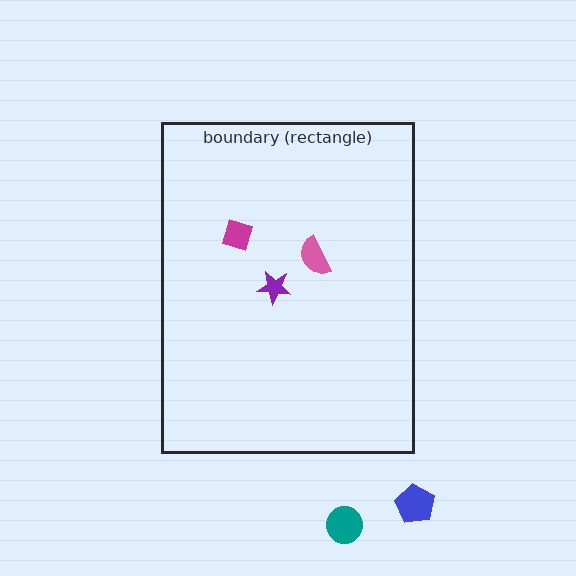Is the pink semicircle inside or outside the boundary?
Inside.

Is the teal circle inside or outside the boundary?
Outside.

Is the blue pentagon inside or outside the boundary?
Outside.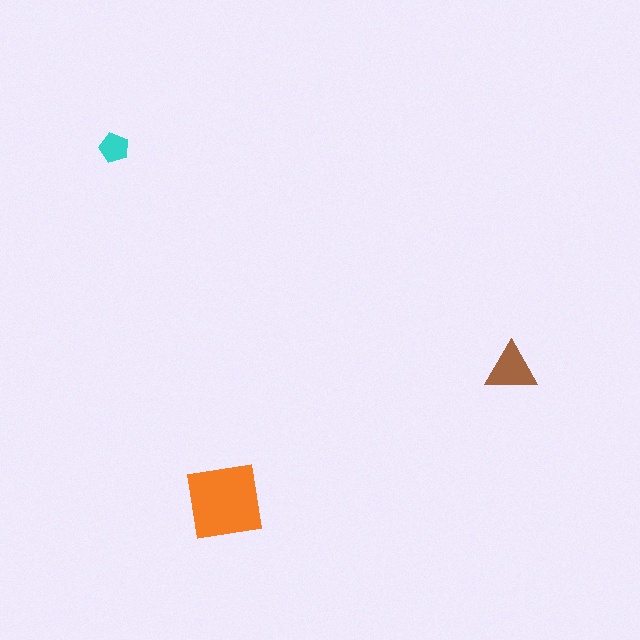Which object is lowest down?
The orange square is bottommost.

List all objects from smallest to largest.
The cyan pentagon, the brown triangle, the orange square.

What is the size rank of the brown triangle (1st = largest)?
2nd.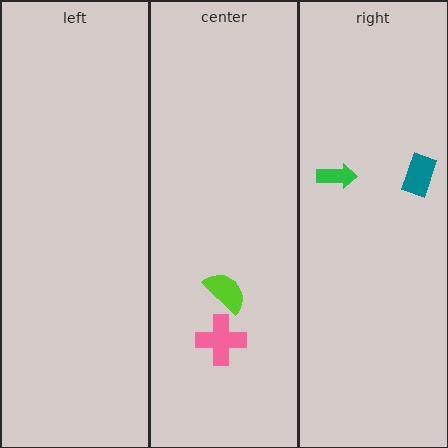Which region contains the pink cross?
The center region.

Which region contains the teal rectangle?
The right region.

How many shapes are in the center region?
2.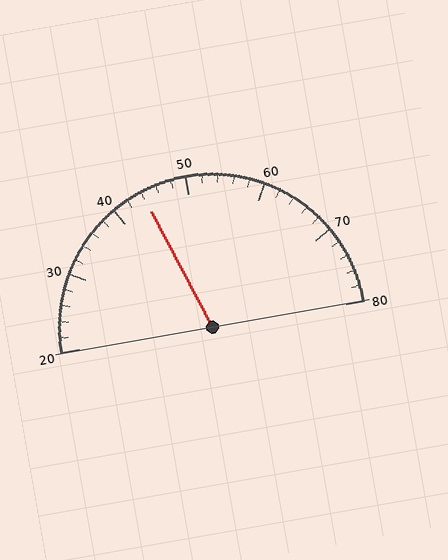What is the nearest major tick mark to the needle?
The nearest major tick mark is 40.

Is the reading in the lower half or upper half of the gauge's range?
The reading is in the lower half of the range (20 to 80).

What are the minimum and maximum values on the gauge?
The gauge ranges from 20 to 80.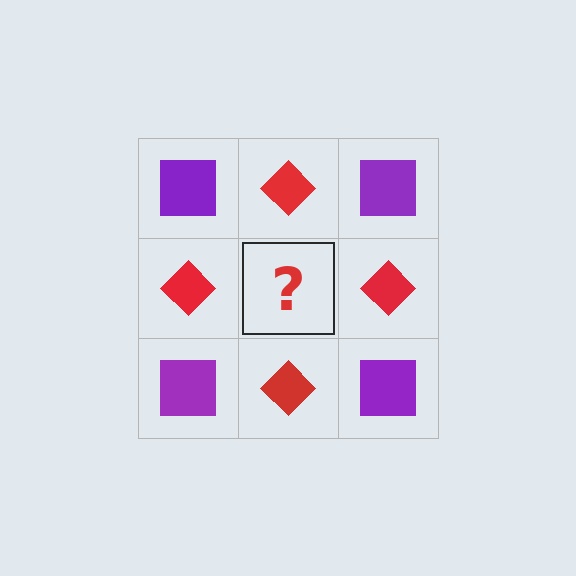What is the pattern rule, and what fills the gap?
The rule is that it alternates purple square and red diamond in a checkerboard pattern. The gap should be filled with a purple square.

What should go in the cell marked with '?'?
The missing cell should contain a purple square.